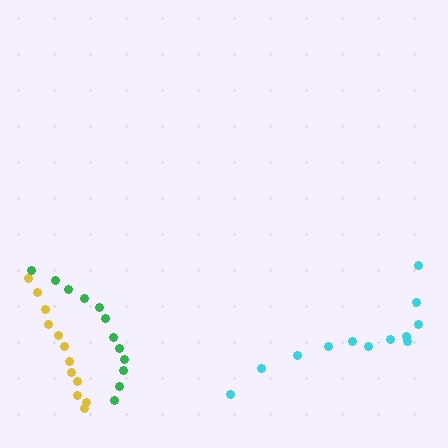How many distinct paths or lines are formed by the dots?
There are 3 distinct paths.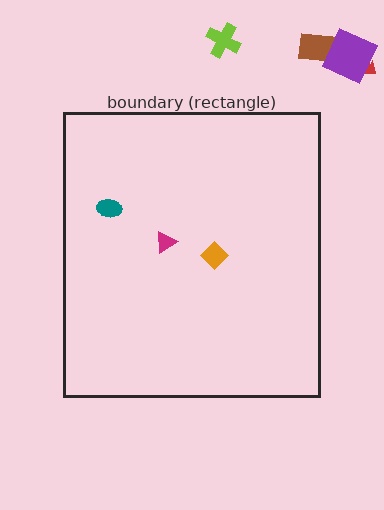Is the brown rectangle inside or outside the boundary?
Outside.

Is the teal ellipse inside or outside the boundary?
Inside.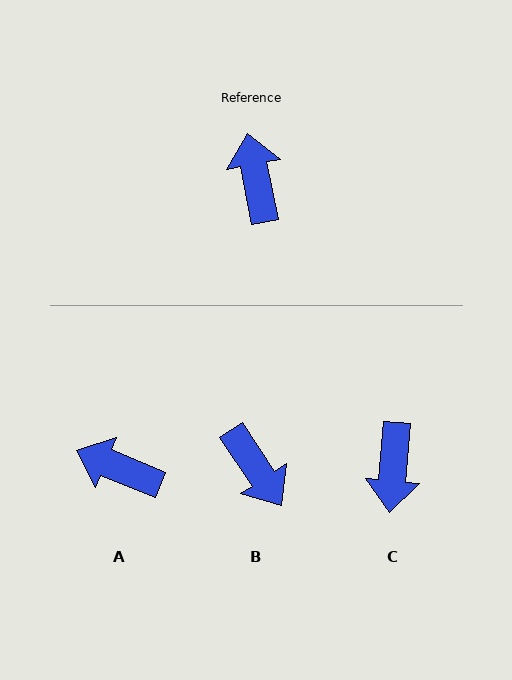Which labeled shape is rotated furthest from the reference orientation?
C, about 164 degrees away.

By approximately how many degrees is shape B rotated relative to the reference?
Approximately 157 degrees clockwise.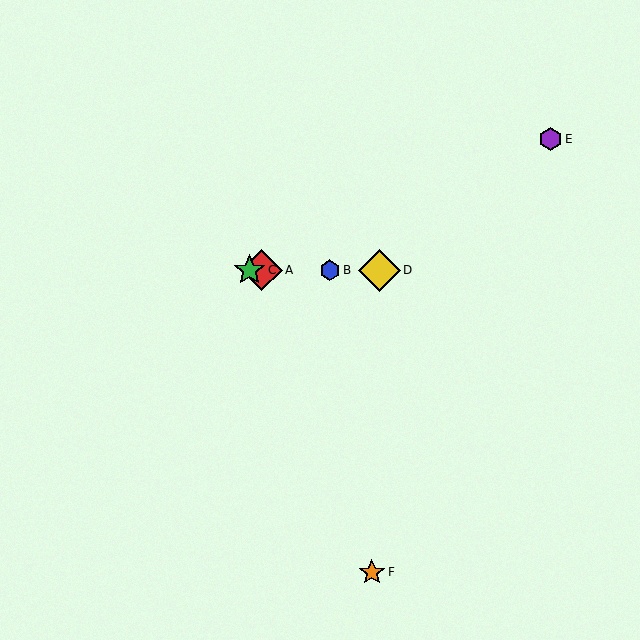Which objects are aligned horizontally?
Objects A, B, C, D are aligned horizontally.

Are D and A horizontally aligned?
Yes, both are at y≈270.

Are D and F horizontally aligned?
No, D is at y≈270 and F is at y≈572.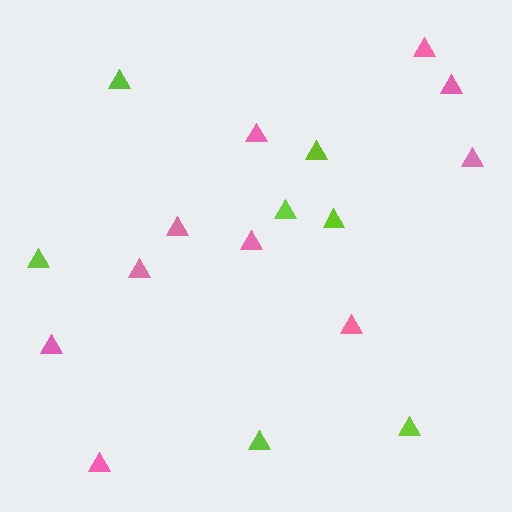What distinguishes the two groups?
There are 2 groups: one group of pink triangles (10) and one group of lime triangles (7).